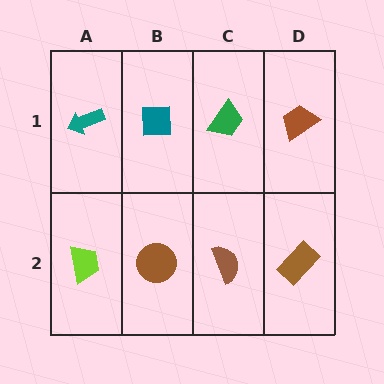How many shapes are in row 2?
4 shapes.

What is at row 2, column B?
A brown circle.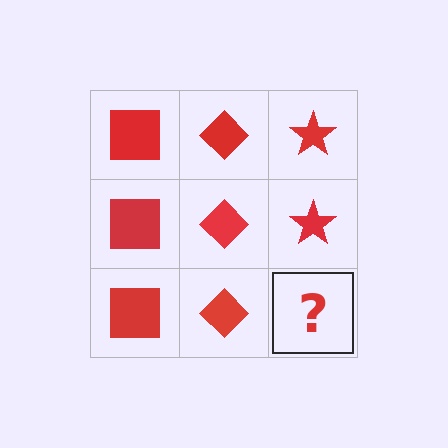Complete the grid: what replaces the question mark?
The question mark should be replaced with a red star.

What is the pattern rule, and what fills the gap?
The rule is that each column has a consistent shape. The gap should be filled with a red star.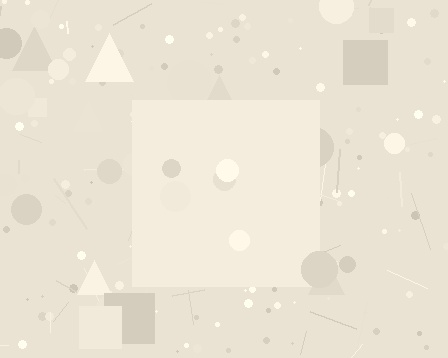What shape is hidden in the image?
A square is hidden in the image.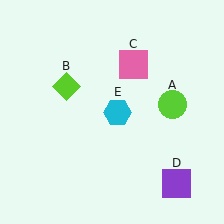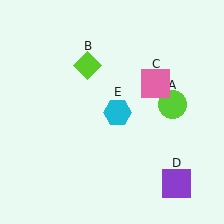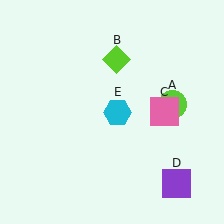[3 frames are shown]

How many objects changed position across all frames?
2 objects changed position: lime diamond (object B), pink square (object C).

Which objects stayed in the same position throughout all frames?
Lime circle (object A) and purple square (object D) and cyan hexagon (object E) remained stationary.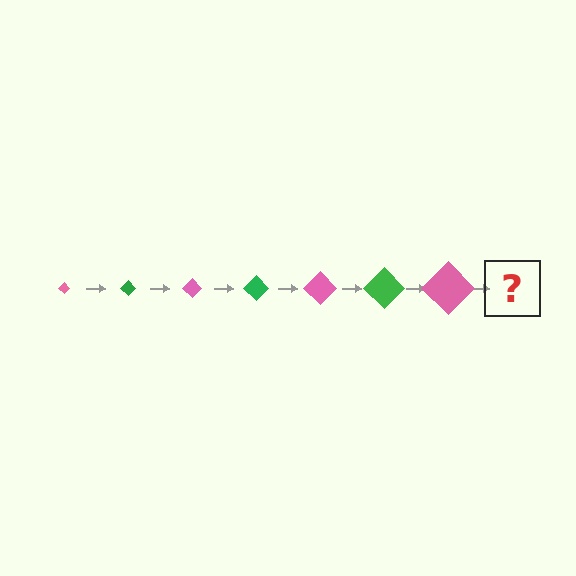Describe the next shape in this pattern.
It should be a green diamond, larger than the previous one.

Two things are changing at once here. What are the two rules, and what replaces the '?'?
The two rules are that the diamond grows larger each step and the color cycles through pink and green. The '?' should be a green diamond, larger than the previous one.